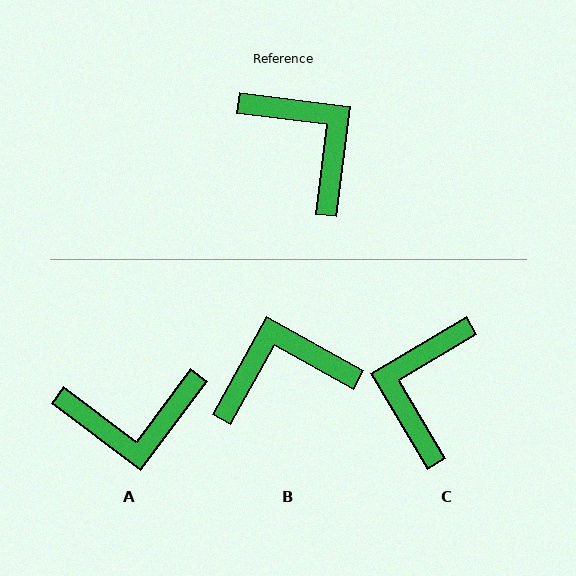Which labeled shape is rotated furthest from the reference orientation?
C, about 128 degrees away.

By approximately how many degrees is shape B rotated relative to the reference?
Approximately 68 degrees counter-clockwise.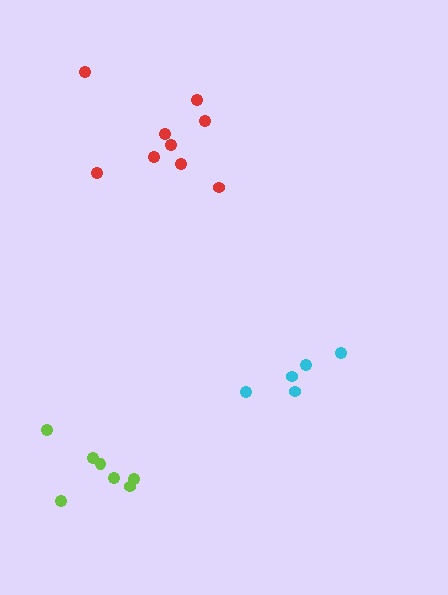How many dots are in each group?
Group 1: 5 dots, Group 2: 9 dots, Group 3: 7 dots (21 total).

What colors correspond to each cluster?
The clusters are colored: cyan, red, lime.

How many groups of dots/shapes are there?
There are 3 groups.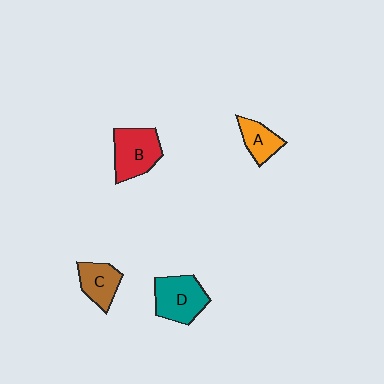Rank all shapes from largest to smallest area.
From largest to smallest: B (red), D (teal), C (brown), A (orange).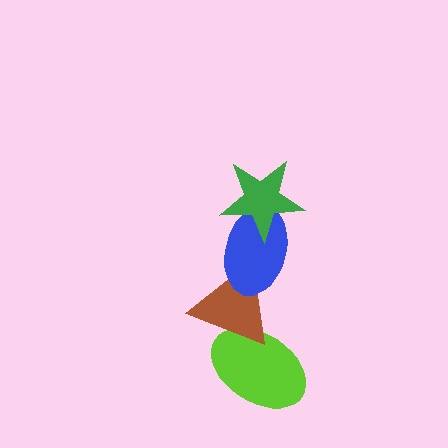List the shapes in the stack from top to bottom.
From top to bottom: the green star, the blue ellipse, the brown triangle, the lime ellipse.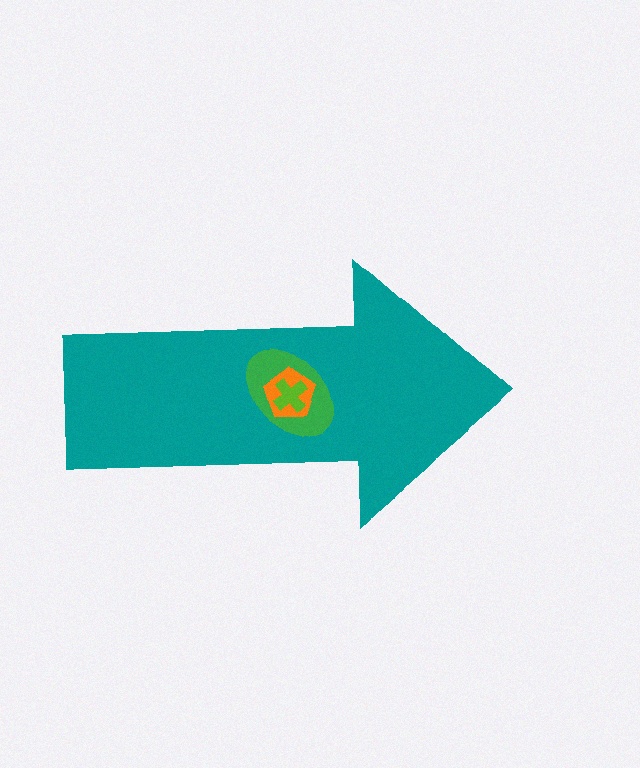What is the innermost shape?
The lime cross.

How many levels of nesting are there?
4.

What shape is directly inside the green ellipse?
The orange pentagon.